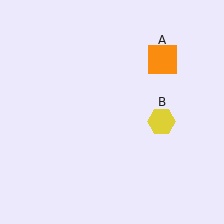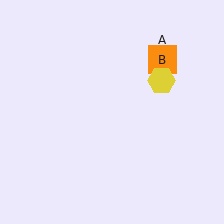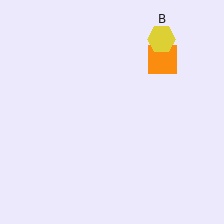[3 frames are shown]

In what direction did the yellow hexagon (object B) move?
The yellow hexagon (object B) moved up.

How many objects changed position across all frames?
1 object changed position: yellow hexagon (object B).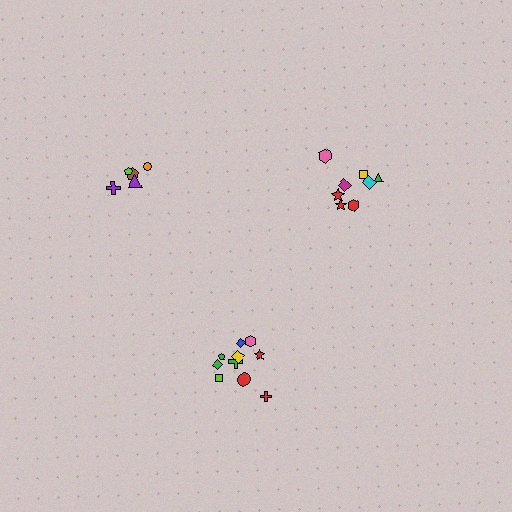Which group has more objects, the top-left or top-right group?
The top-right group.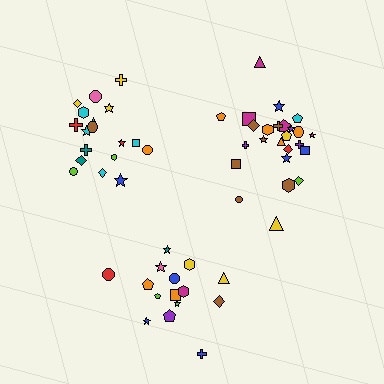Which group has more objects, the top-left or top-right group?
The top-right group.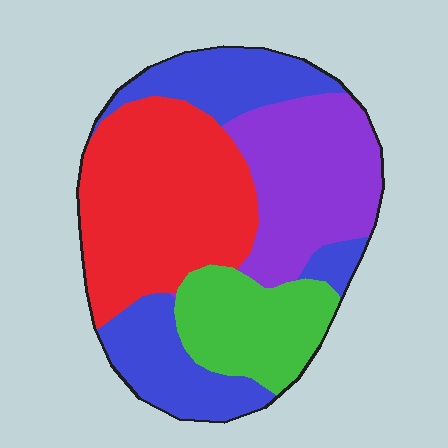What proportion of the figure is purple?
Purple takes up about one quarter (1/4) of the figure.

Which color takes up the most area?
Red, at roughly 35%.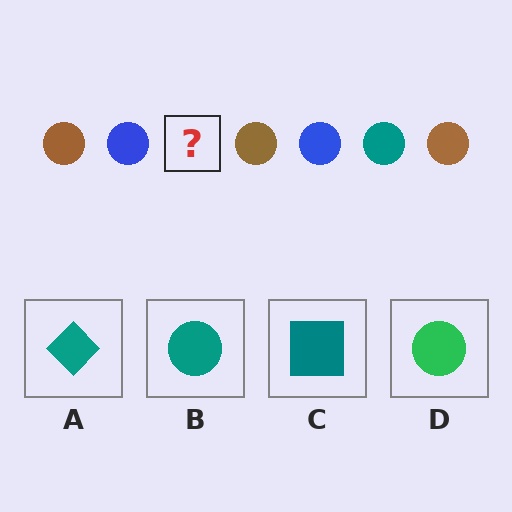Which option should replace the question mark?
Option B.